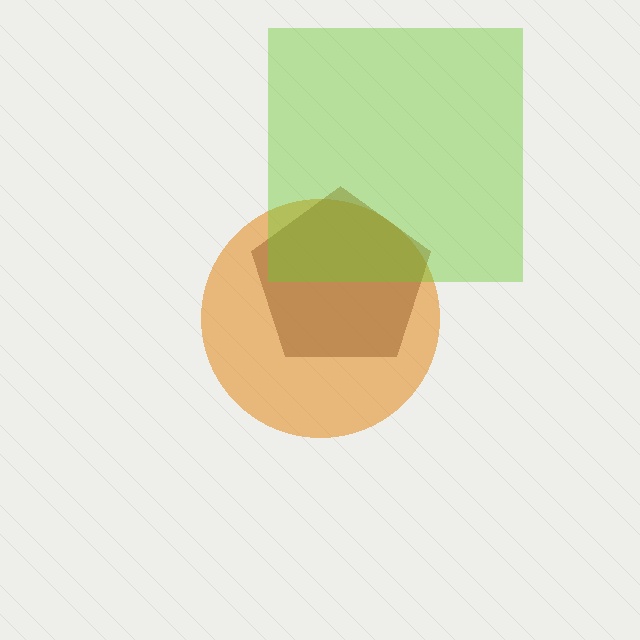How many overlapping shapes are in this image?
There are 3 overlapping shapes in the image.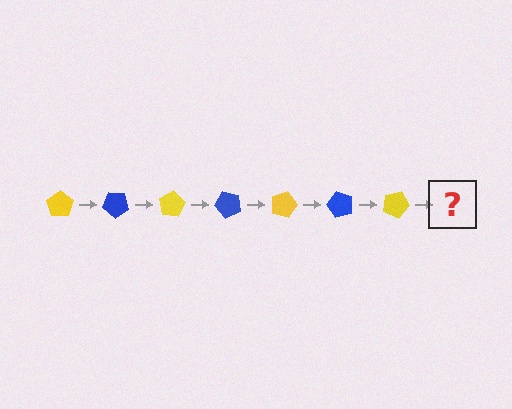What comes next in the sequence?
The next element should be a blue pentagon, rotated 280 degrees from the start.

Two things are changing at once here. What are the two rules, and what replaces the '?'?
The two rules are that it rotates 40 degrees each step and the color cycles through yellow and blue. The '?' should be a blue pentagon, rotated 280 degrees from the start.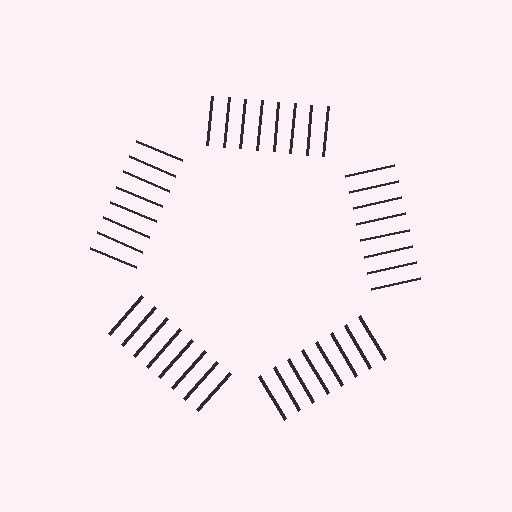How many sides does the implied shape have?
5 sides — the line-ends trace a pentagon.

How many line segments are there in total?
40 — 8 along each of the 5 edges.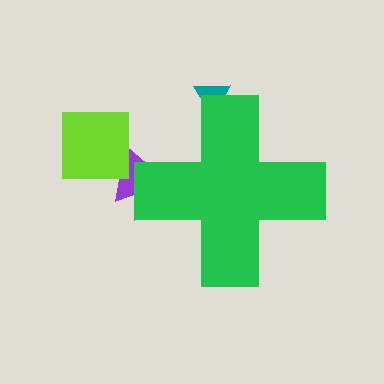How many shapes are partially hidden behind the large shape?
2 shapes are partially hidden.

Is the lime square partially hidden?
No, the lime square is fully visible.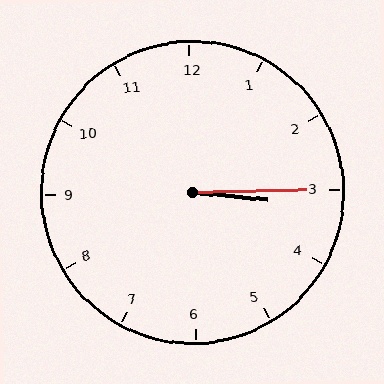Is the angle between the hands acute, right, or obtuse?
It is acute.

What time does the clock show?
3:15.